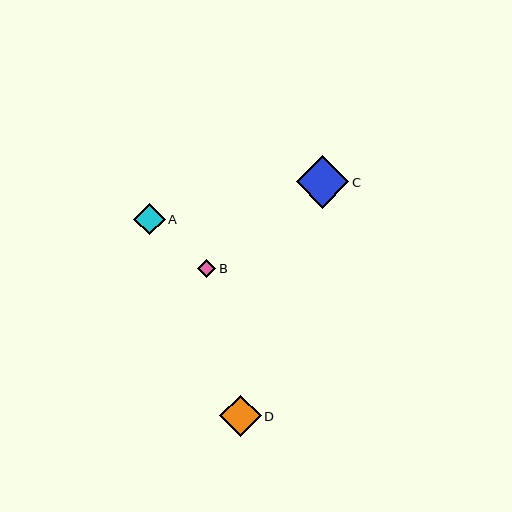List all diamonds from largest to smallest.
From largest to smallest: C, D, A, B.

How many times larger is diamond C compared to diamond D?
Diamond C is approximately 1.3 times the size of diamond D.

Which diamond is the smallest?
Diamond B is the smallest with a size of approximately 18 pixels.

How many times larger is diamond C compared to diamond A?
Diamond C is approximately 1.7 times the size of diamond A.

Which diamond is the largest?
Diamond C is the largest with a size of approximately 53 pixels.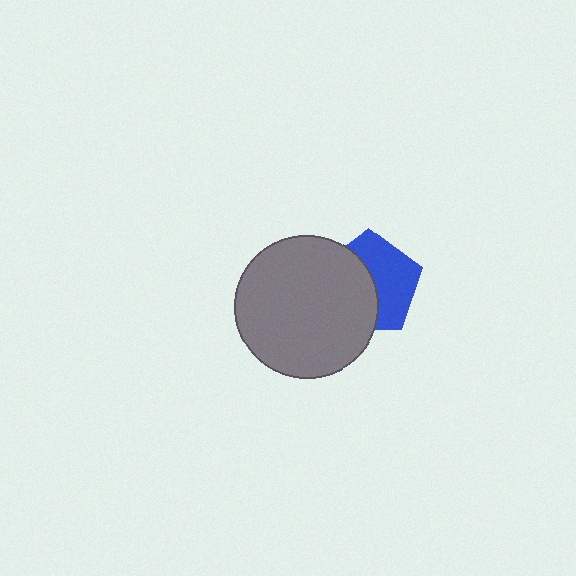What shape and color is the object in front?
The object in front is a gray circle.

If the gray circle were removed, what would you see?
You would see the complete blue pentagon.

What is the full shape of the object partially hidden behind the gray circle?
The partially hidden object is a blue pentagon.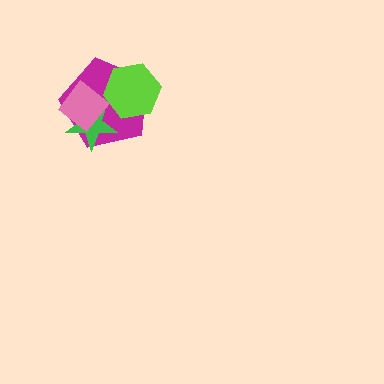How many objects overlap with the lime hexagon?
1 object overlaps with the lime hexagon.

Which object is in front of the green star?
The pink diamond is in front of the green star.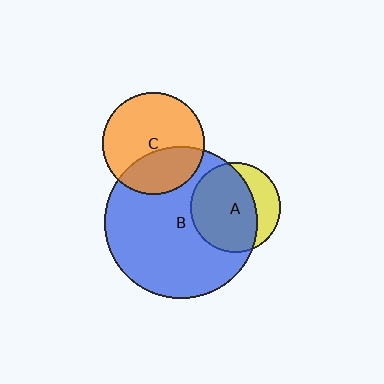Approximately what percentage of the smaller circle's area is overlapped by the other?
Approximately 70%.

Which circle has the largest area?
Circle B (blue).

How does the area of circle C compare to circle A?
Approximately 1.3 times.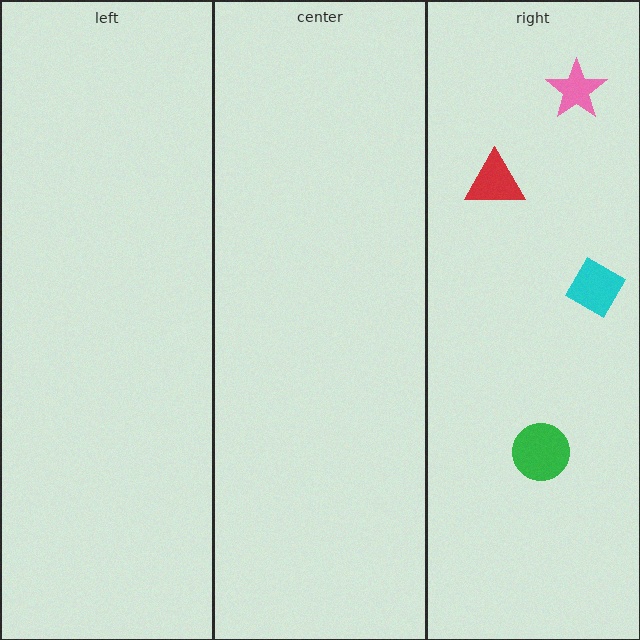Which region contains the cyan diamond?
The right region.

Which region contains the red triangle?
The right region.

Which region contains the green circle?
The right region.